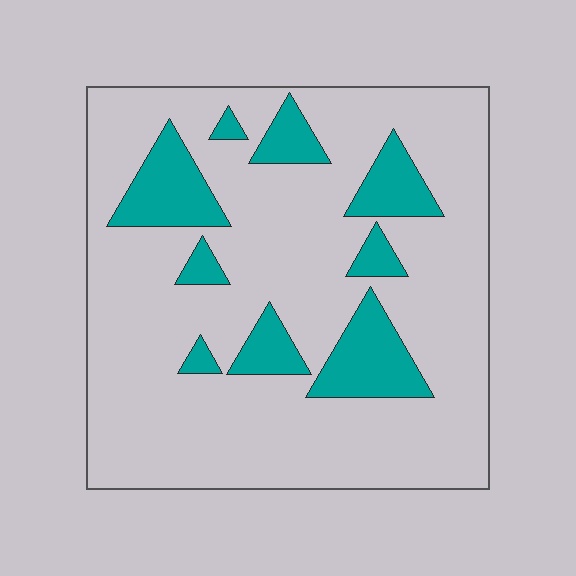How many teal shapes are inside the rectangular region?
9.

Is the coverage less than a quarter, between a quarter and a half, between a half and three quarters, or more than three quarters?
Less than a quarter.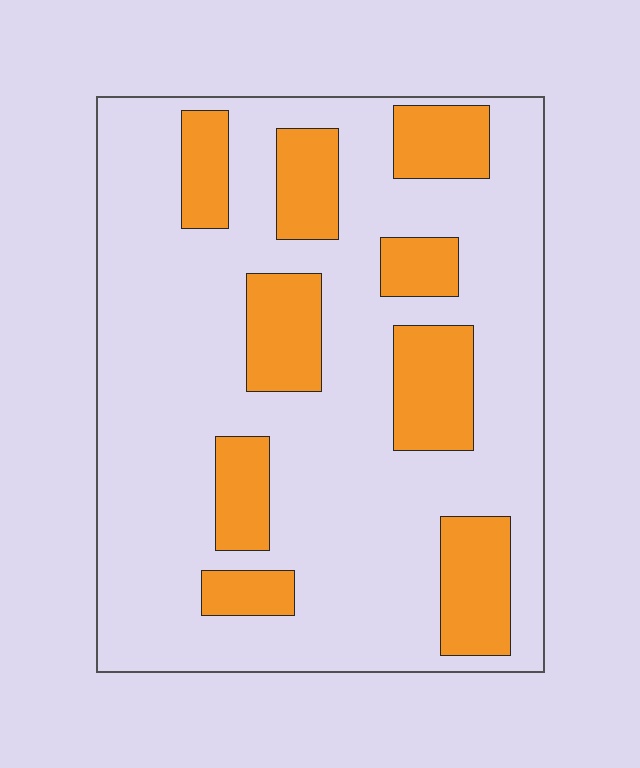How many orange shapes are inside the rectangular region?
9.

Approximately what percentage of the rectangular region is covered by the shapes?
Approximately 25%.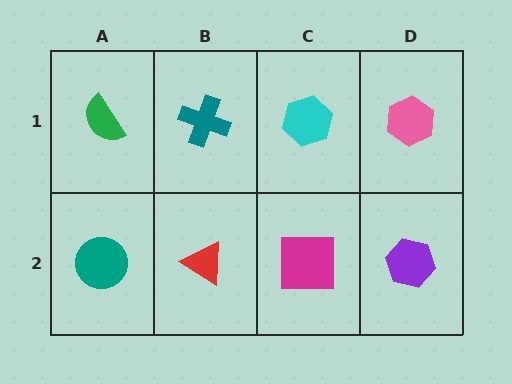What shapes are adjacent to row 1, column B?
A red triangle (row 2, column B), a green semicircle (row 1, column A), a cyan hexagon (row 1, column C).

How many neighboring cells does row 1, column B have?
3.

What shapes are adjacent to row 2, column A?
A green semicircle (row 1, column A), a red triangle (row 2, column B).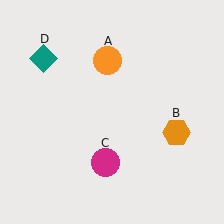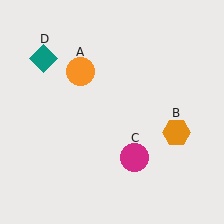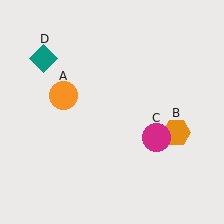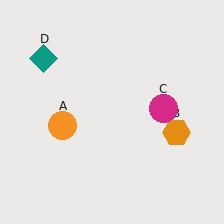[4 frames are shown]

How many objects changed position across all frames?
2 objects changed position: orange circle (object A), magenta circle (object C).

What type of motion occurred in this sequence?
The orange circle (object A), magenta circle (object C) rotated counterclockwise around the center of the scene.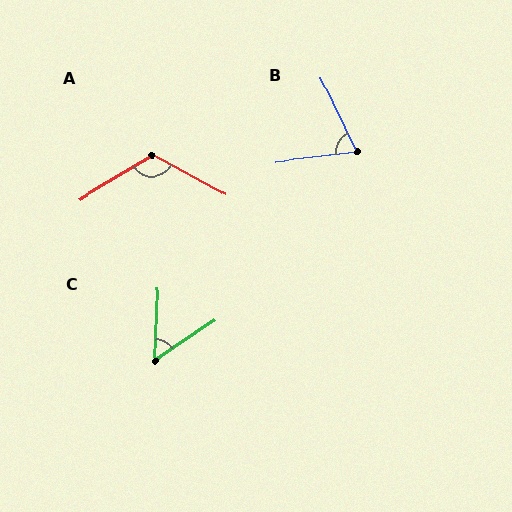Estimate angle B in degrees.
Approximately 71 degrees.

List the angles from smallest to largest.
C (54°), B (71°), A (120°).